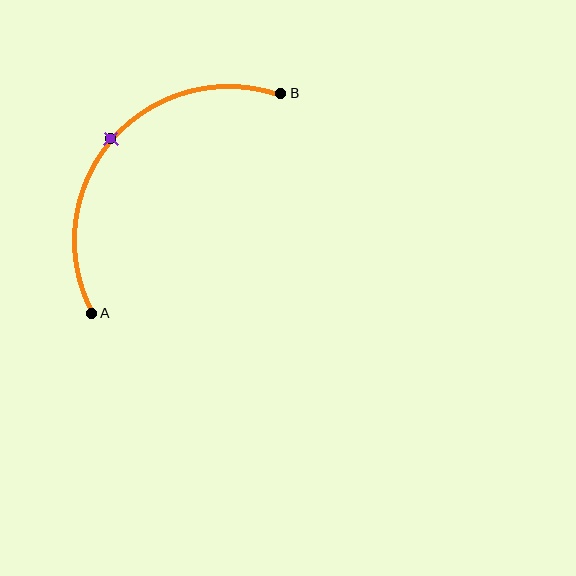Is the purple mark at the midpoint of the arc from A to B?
Yes. The purple mark lies on the arc at equal arc-length from both A and B — it is the arc midpoint.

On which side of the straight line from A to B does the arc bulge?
The arc bulges above and to the left of the straight line connecting A and B.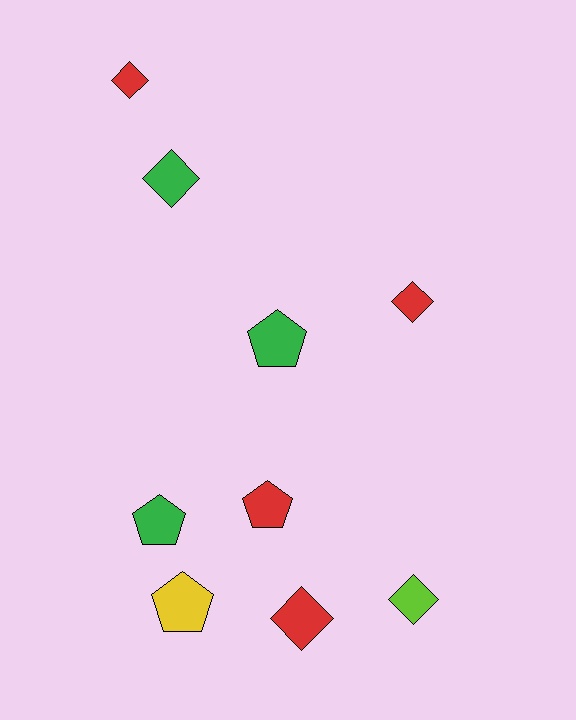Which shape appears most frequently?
Diamond, with 5 objects.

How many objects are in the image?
There are 9 objects.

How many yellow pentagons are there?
There is 1 yellow pentagon.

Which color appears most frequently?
Red, with 4 objects.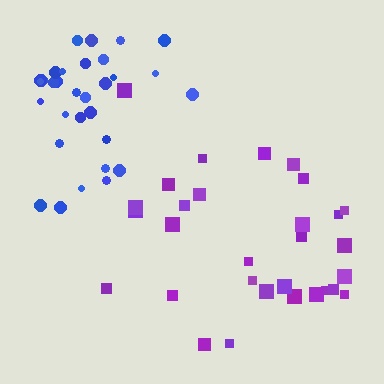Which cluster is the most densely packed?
Blue.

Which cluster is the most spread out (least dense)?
Purple.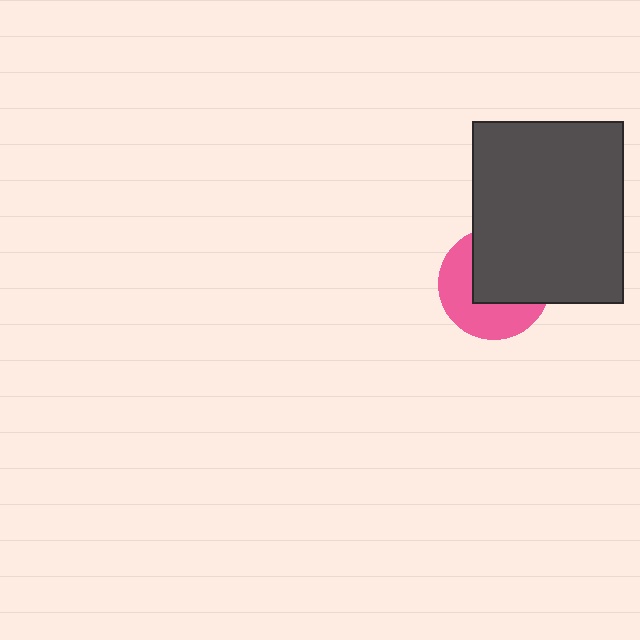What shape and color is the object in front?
The object in front is a dark gray rectangle.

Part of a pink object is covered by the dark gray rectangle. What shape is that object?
It is a circle.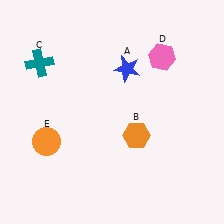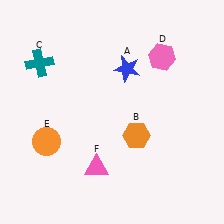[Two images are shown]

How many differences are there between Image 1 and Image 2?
There is 1 difference between the two images.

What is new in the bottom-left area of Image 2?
A pink triangle (F) was added in the bottom-left area of Image 2.